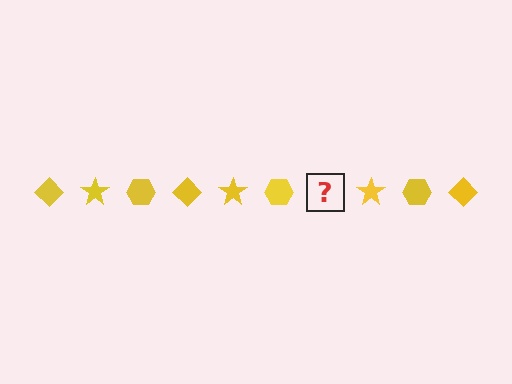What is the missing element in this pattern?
The missing element is a yellow diamond.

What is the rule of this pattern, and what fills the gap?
The rule is that the pattern cycles through diamond, star, hexagon shapes in yellow. The gap should be filled with a yellow diamond.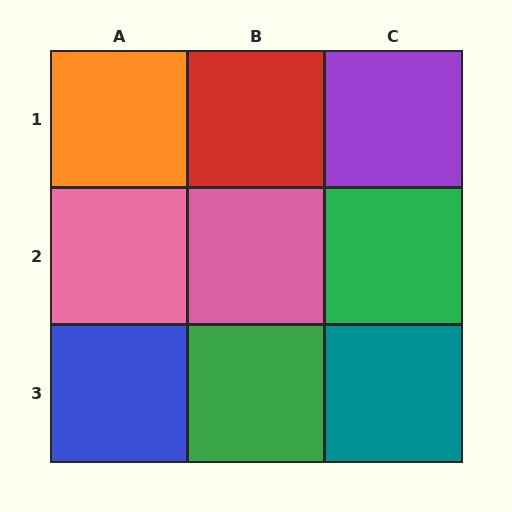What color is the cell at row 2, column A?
Pink.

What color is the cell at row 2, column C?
Green.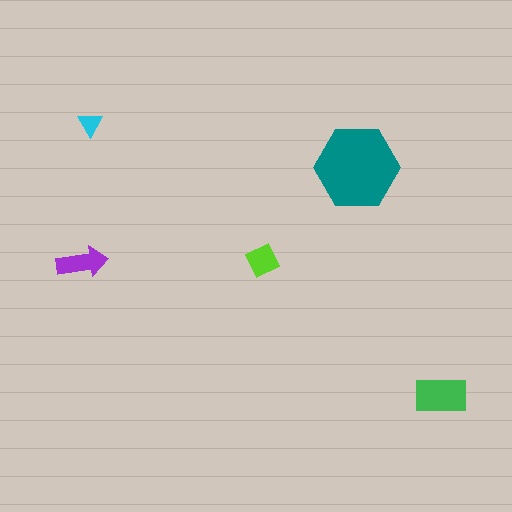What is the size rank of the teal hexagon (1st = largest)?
1st.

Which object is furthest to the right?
The green rectangle is rightmost.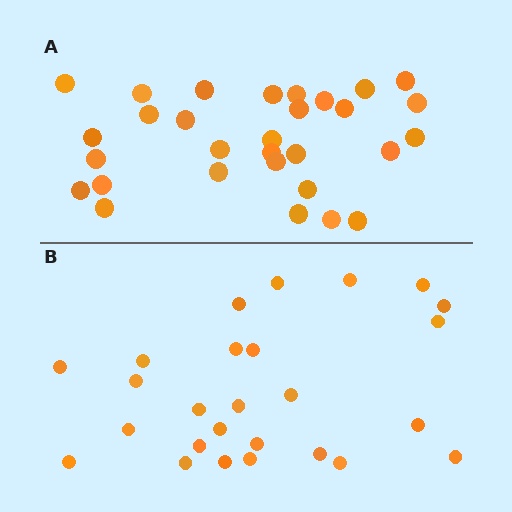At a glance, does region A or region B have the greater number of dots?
Region A (the top region) has more dots.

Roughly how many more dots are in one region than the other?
Region A has about 4 more dots than region B.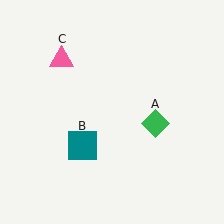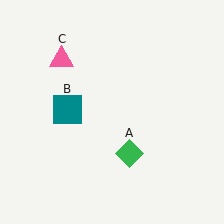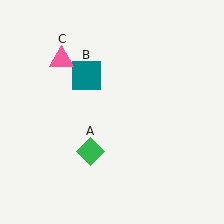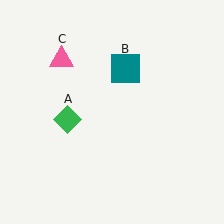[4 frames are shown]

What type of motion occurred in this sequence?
The green diamond (object A), teal square (object B) rotated clockwise around the center of the scene.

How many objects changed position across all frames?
2 objects changed position: green diamond (object A), teal square (object B).